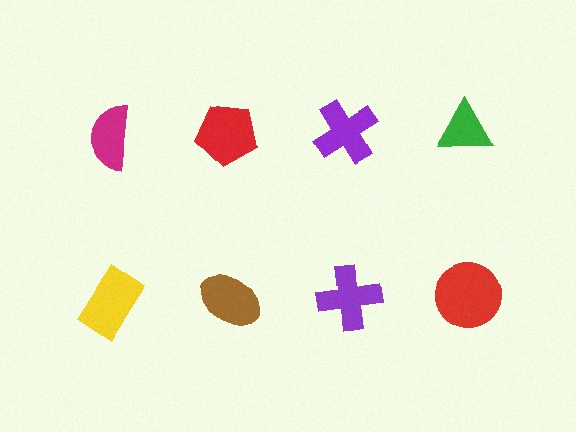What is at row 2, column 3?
A purple cross.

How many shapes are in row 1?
4 shapes.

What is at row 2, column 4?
A red circle.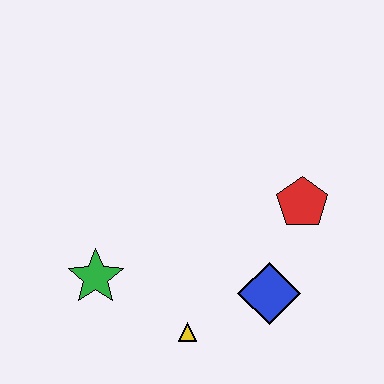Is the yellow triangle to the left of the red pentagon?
Yes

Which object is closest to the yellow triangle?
The blue diamond is closest to the yellow triangle.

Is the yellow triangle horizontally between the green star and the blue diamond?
Yes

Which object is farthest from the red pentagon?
The green star is farthest from the red pentagon.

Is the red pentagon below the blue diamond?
No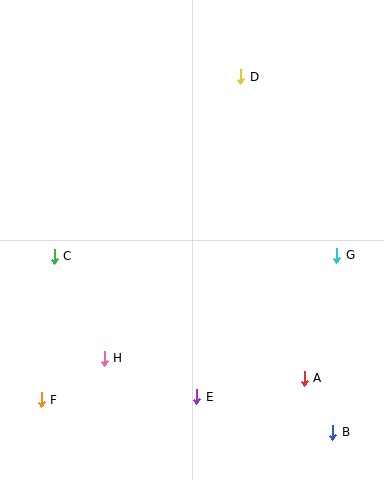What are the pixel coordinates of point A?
Point A is at (304, 378).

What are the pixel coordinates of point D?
Point D is at (241, 77).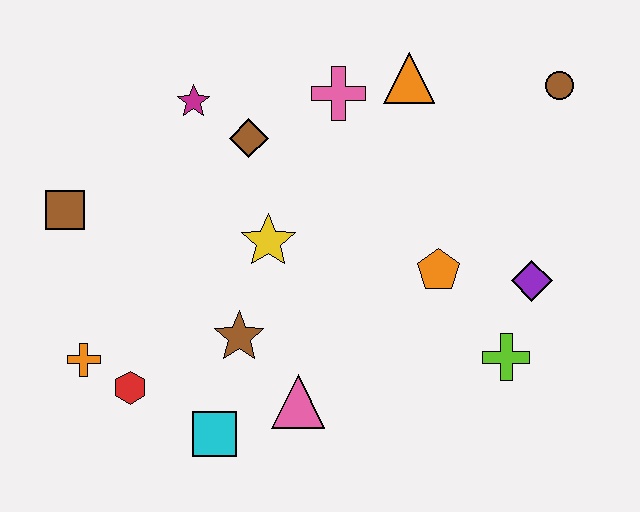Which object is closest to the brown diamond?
The magenta star is closest to the brown diamond.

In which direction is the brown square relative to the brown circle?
The brown square is to the left of the brown circle.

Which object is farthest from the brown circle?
The orange cross is farthest from the brown circle.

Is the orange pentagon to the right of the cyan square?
Yes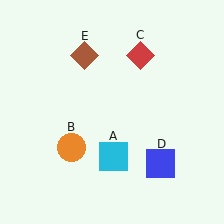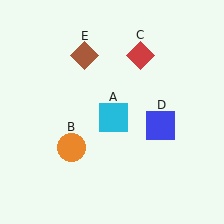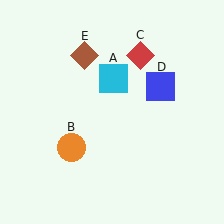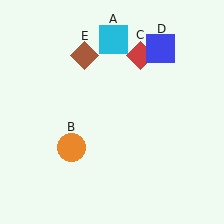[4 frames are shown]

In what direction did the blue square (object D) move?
The blue square (object D) moved up.